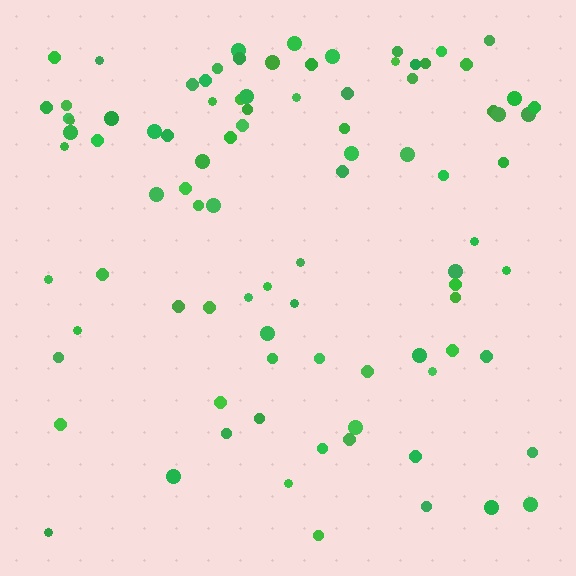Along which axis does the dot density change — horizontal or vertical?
Vertical.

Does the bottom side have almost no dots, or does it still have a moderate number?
Still a moderate number, just noticeably fewer than the top.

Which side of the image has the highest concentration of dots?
The top.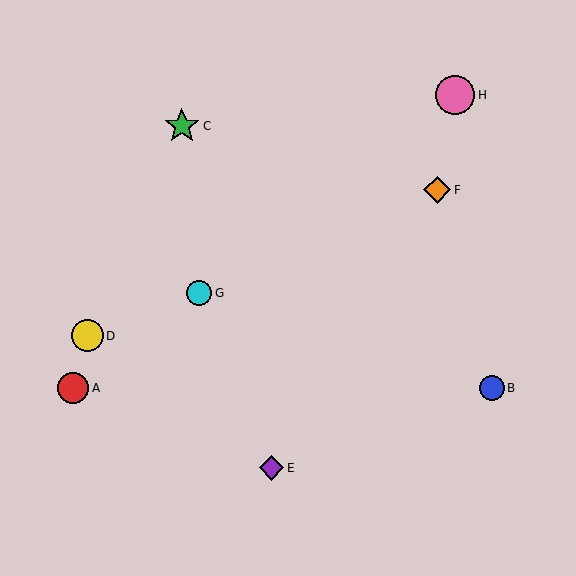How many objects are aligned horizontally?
2 objects (A, B) are aligned horizontally.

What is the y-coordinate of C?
Object C is at y≈126.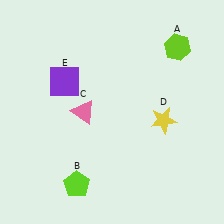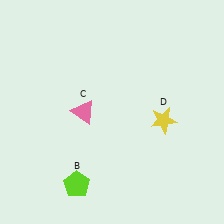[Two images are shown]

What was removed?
The purple square (E), the lime hexagon (A) were removed in Image 2.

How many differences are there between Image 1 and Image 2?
There are 2 differences between the two images.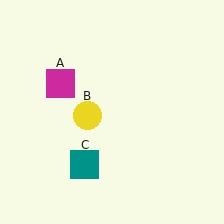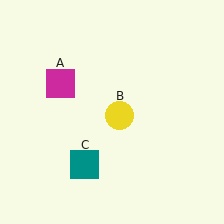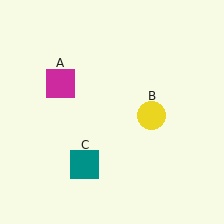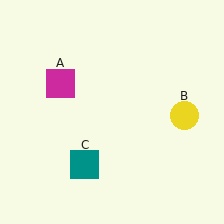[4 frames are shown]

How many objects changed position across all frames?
1 object changed position: yellow circle (object B).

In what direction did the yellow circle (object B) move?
The yellow circle (object B) moved right.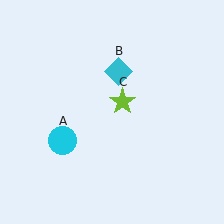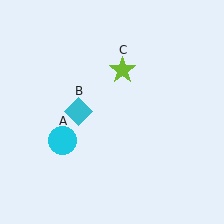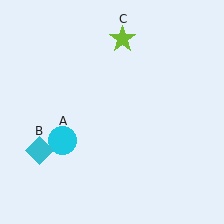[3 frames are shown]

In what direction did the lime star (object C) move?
The lime star (object C) moved up.